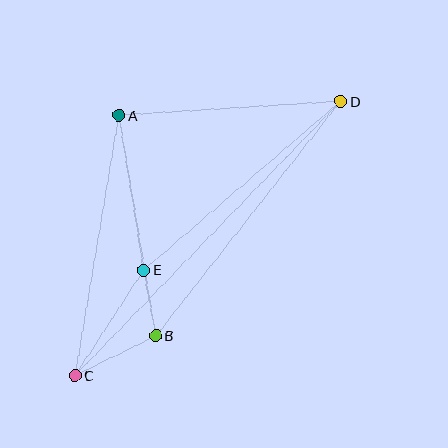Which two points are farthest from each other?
Points C and D are farthest from each other.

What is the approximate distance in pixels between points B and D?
The distance between B and D is approximately 299 pixels.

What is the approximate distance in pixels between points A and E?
The distance between A and E is approximately 157 pixels.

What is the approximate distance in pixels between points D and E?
The distance between D and E is approximately 259 pixels.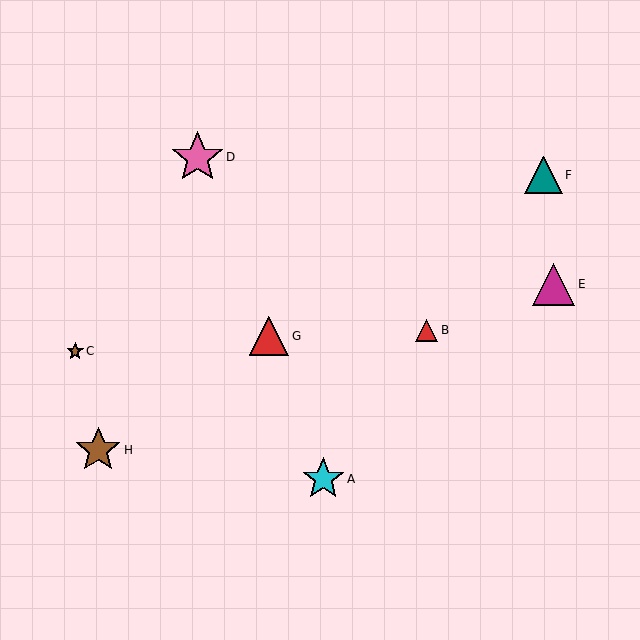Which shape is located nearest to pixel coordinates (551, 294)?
The magenta triangle (labeled E) at (554, 284) is nearest to that location.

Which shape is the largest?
The pink star (labeled D) is the largest.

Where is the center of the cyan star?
The center of the cyan star is at (323, 479).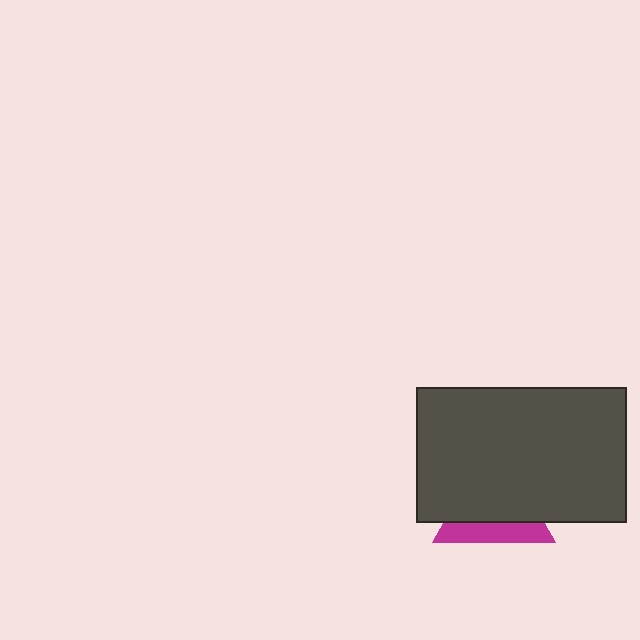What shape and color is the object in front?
The object in front is a dark gray rectangle.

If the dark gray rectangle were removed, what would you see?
You would see the complete magenta triangle.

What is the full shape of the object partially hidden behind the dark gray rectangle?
The partially hidden object is a magenta triangle.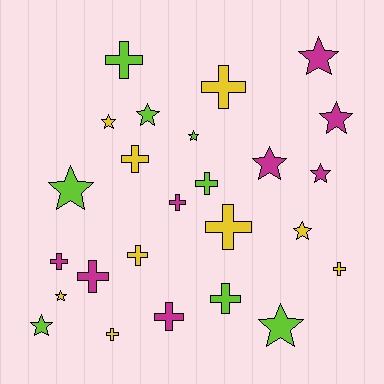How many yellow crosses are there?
There are 6 yellow crosses.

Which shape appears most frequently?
Cross, with 13 objects.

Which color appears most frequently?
Yellow, with 9 objects.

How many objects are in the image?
There are 25 objects.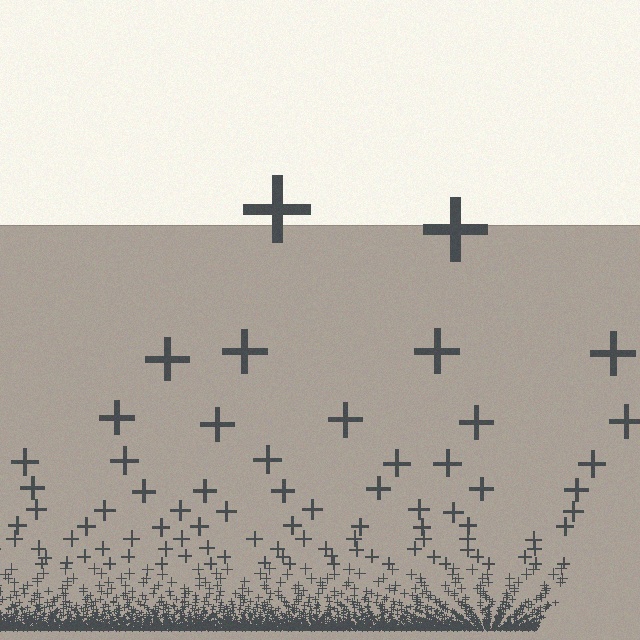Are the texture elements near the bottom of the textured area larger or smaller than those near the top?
Smaller. The gradient is inverted — elements near the bottom are smaller and denser.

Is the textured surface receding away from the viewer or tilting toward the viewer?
The surface appears to tilt toward the viewer. Texture elements get larger and sparser toward the top.